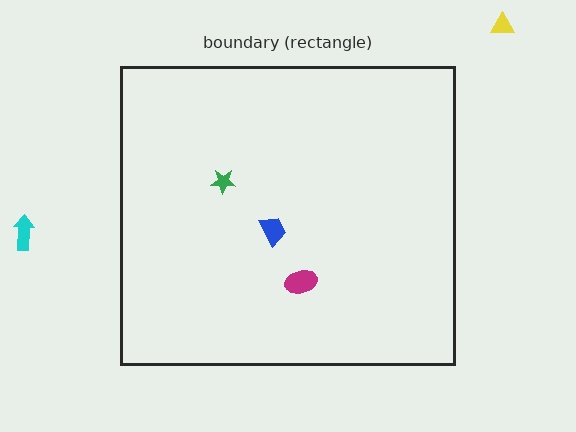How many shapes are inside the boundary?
3 inside, 2 outside.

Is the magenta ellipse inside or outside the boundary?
Inside.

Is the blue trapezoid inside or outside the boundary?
Inside.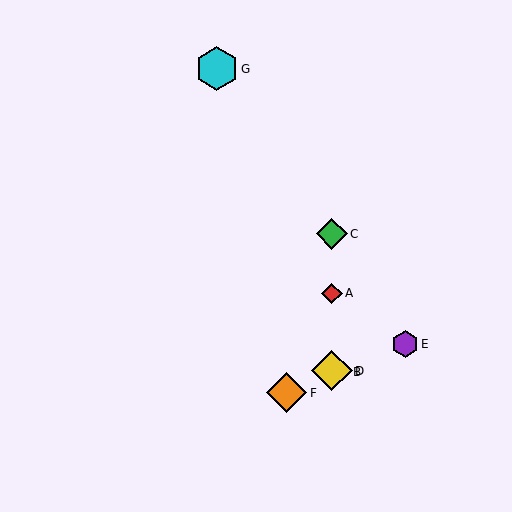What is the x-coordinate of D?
Object D is at x≈332.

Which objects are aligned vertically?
Objects A, B, C, D are aligned vertically.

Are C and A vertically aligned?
Yes, both are at x≈332.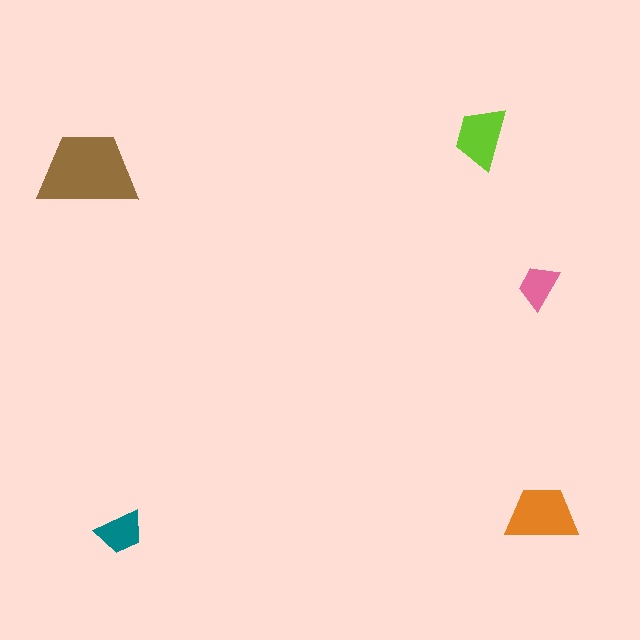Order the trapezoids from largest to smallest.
the brown one, the orange one, the lime one, the teal one, the pink one.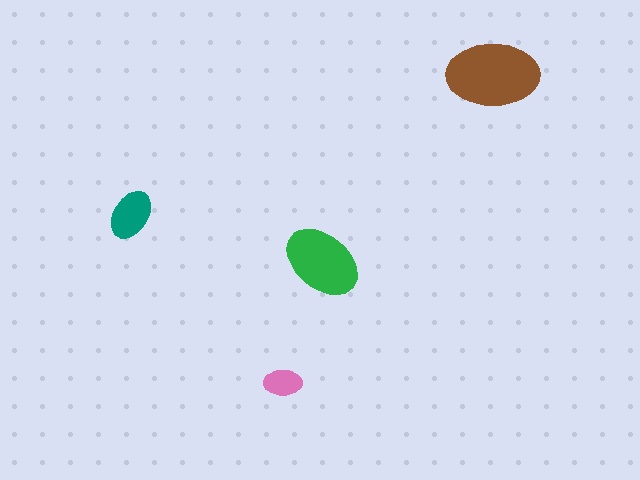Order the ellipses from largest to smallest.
the brown one, the green one, the teal one, the pink one.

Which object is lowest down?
The pink ellipse is bottommost.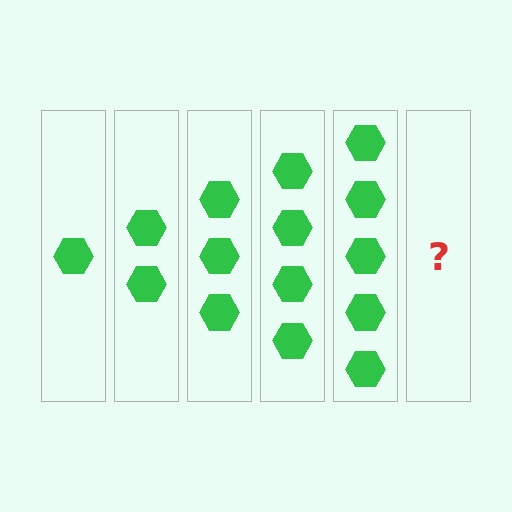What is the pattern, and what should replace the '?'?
The pattern is that each step adds one more hexagon. The '?' should be 6 hexagons.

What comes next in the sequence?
The next element should be 6 hexagons.